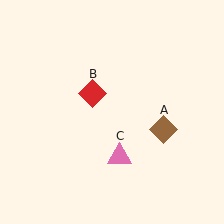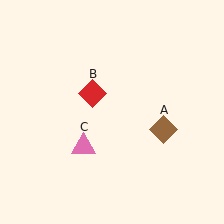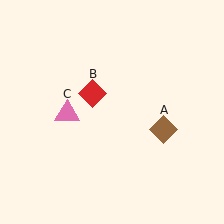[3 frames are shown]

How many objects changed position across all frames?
1 object changed position: pink triangle (object C).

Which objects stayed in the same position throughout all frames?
Brown diamond (object A) and red diamond (object B) remained stationary.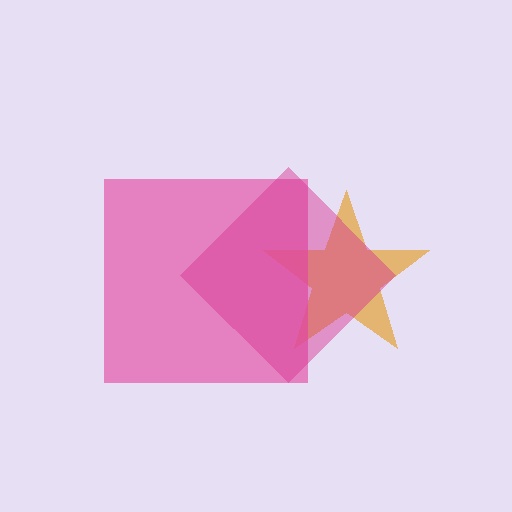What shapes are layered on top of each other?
The layered shapes are: an orange star, a pink square, a magenta diamond.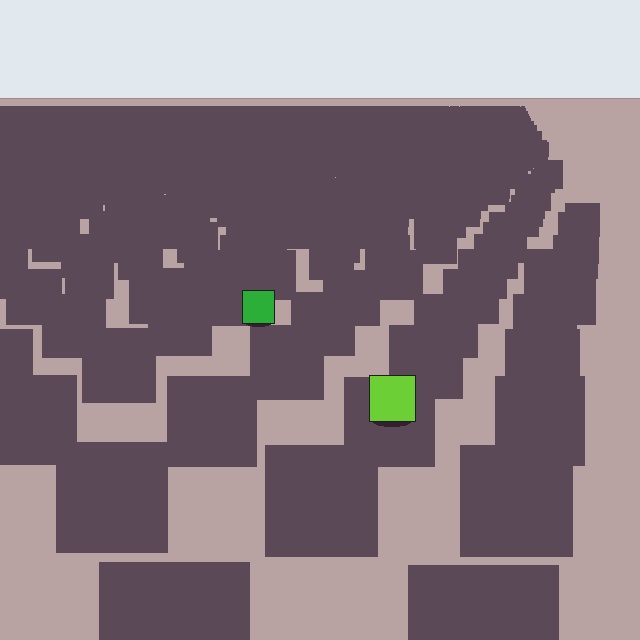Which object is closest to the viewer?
The lime square is closest. The texture marks near it are larger and more spread out.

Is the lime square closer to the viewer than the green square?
Yes. The lime square is closer — you can tell from the texture gradient: the ground texture is coarser near it.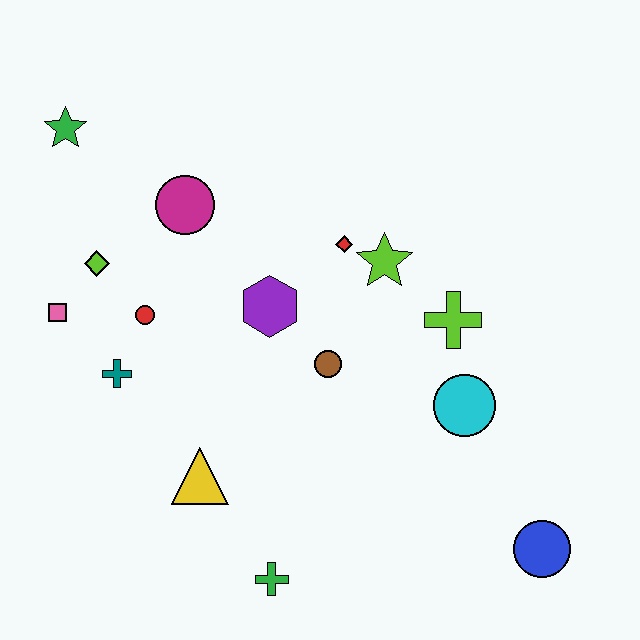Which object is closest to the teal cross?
The red circle is closest to the teal cross.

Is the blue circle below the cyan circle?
Yes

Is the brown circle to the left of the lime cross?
Yes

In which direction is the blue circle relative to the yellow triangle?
The blue circle is to the right of the yellow triangle.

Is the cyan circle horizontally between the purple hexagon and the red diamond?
No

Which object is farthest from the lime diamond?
The blue circle is farthest from the lime diamond.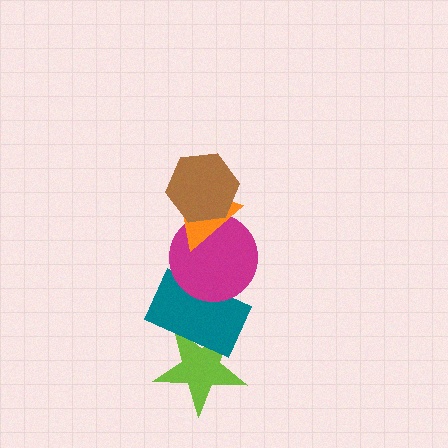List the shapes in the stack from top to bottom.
From top to bottom: the brown hexagon, the orange triangle, the magenta circle, the teal rectangle, the lime star.